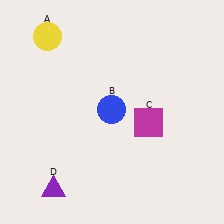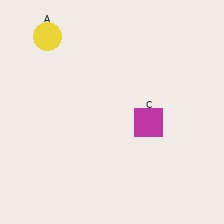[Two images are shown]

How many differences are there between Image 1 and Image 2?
There are 2 differences between the two images.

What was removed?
The blue circle (B), the purple triangle (D) were removed in Image 2.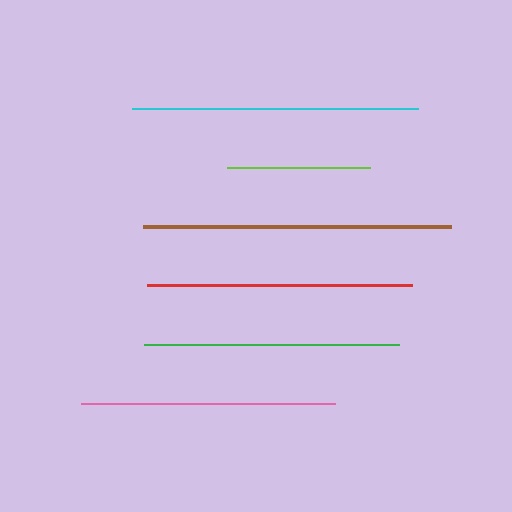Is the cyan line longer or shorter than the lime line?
The cyan line is longer than the lime line.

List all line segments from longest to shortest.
From longest to shortest: brown, cyan, red, green, pink, lime.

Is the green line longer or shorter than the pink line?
The green line is longer than the pink line.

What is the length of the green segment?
The green segment is approximately 255 pixels long.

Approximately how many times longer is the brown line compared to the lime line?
The brown line is approximately 2.1 times the length of the lime line.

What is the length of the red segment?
The red segment is approximately 265 pixels long.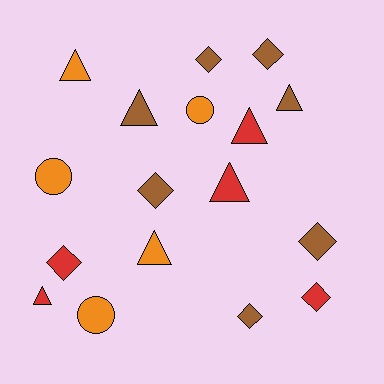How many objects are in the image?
There are 17 objects.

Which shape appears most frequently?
Triangle, with 7 objects.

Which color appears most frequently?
Brown, with 7 objects.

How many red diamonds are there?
There are 2 red diamonds.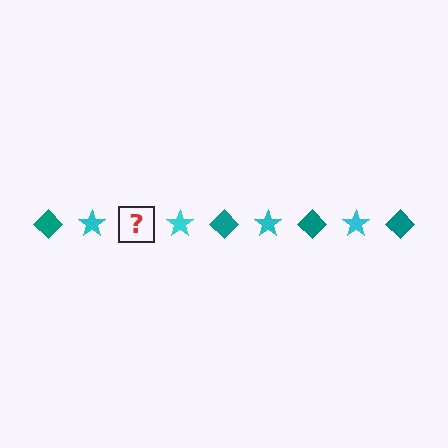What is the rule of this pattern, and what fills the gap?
The rule is that the pattern alternates between teal diamond and cyan star. The gap should be filled with a teal diamond.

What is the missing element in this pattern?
The missing element is a teal diamond.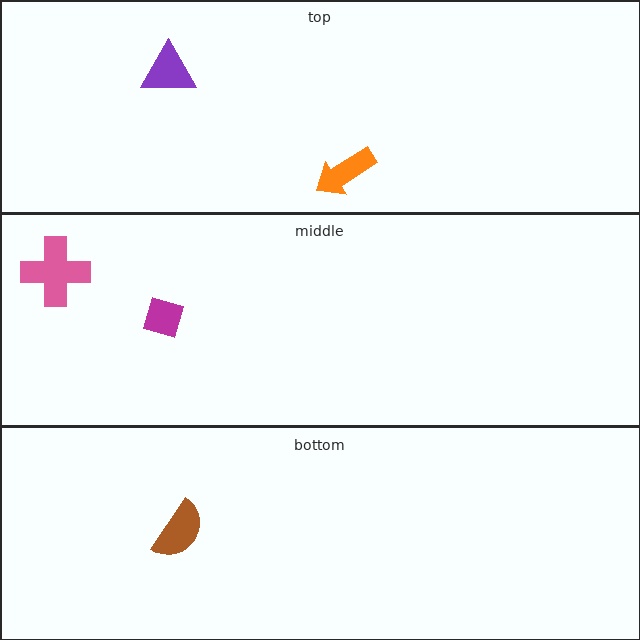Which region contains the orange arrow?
The top region.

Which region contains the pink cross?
The middle region.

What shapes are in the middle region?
The magenta diamond, the pink cross.